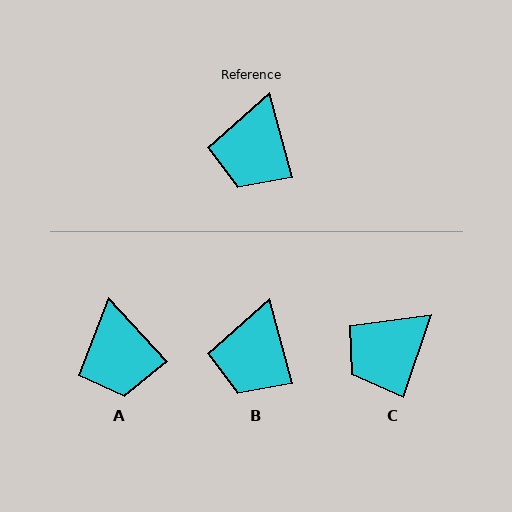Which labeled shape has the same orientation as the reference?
B.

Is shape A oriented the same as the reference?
No, it is off by about 28 degrees.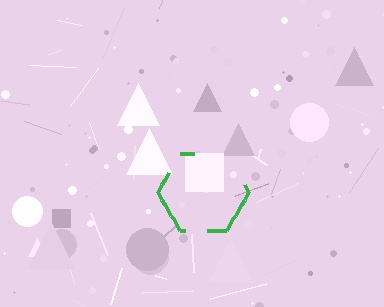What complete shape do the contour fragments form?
The contour fragments form a hexagon.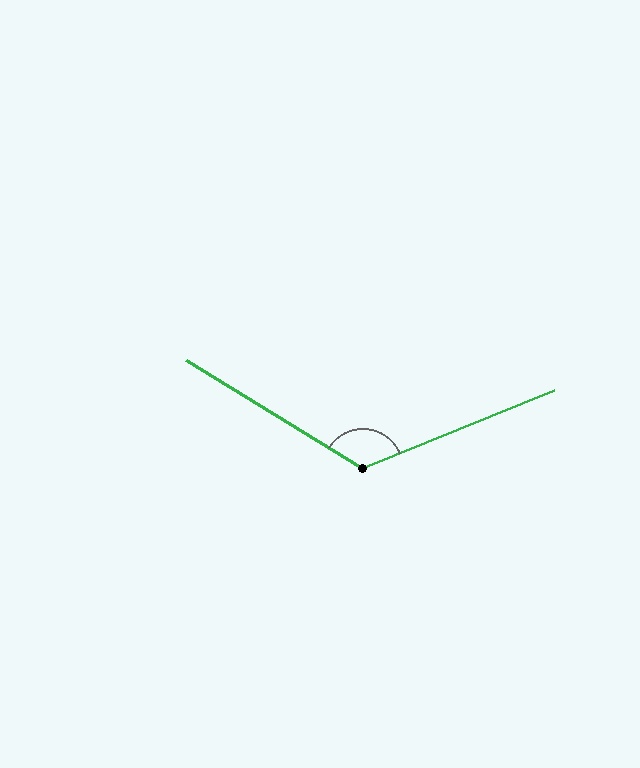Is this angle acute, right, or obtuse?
It is obtuse.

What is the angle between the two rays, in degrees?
Approximately 126 degrees.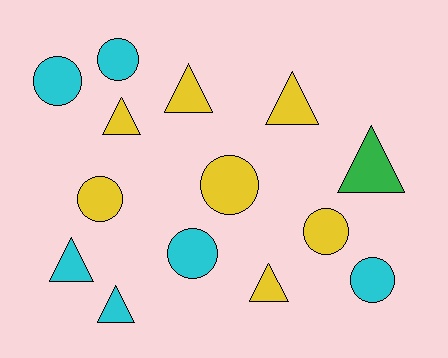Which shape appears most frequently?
Triangle, with 7 objects.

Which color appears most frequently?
Yellow, with 7 objects.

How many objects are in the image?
There are 14 objects.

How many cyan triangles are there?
There are 2 cyan triangles.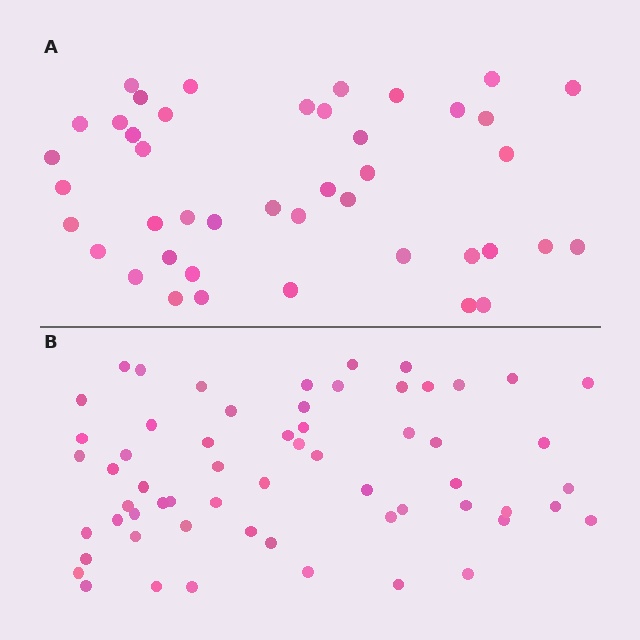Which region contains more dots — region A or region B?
Region B (the bottom region) has more dots.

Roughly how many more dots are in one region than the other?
Region B has approximately 15 more dots than region A.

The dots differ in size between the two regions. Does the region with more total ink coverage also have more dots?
No. Region A has more total ink coverage because its dots are larger, but region B actually contains more individual dots. Total area can be misleading — the number of items is what matters here.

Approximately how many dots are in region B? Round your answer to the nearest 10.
About 60 dots.